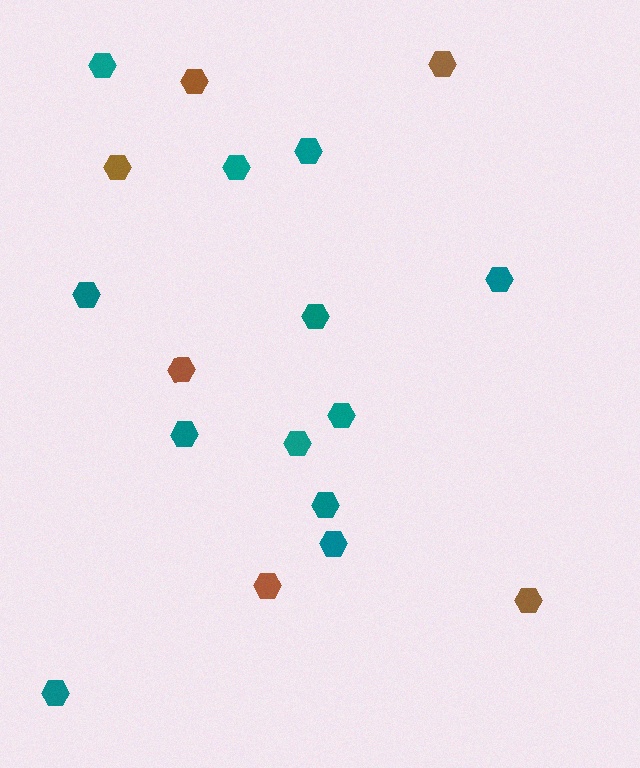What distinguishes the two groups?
There are 2 groups: one group of teal hexagons (12) and one group of brown hexagons (6).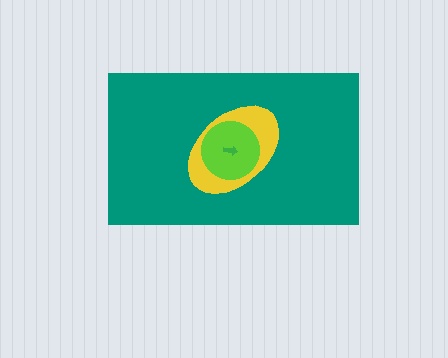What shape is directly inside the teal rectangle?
The yellow ellipse.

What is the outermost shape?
The teal rectangle.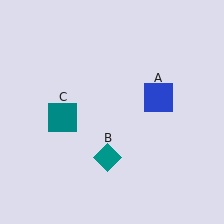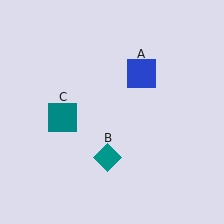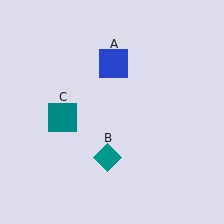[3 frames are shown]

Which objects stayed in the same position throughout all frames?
Teal diamond (object B) and teal square (object C) remained stationary.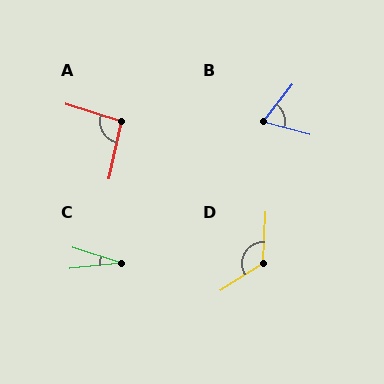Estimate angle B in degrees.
Approximately 67 degrees.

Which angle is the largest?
D, at approximately 126 degrees.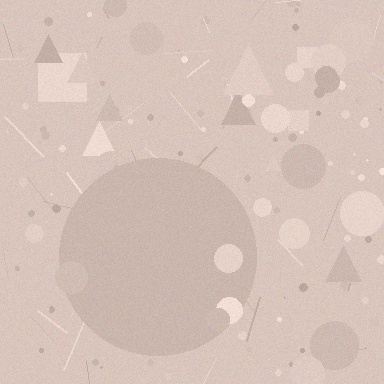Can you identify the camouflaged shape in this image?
The camouflaged shape is a circle.